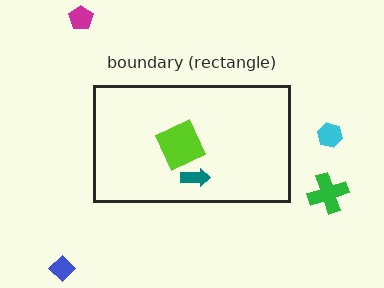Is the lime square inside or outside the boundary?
Inside.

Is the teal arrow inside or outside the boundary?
Inside.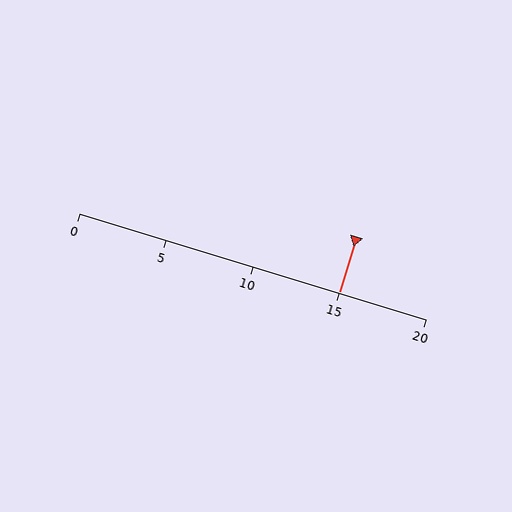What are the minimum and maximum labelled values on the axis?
The axis runs from 0 to 20.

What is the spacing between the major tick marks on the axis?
The major ticks are spaced 5 apart.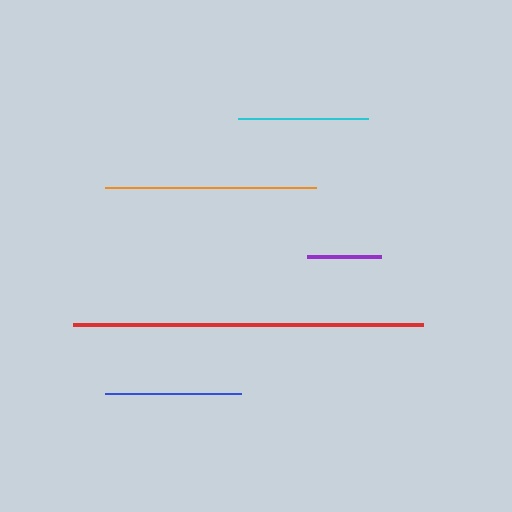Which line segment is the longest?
The red line is the longest at approximately 349 pixels.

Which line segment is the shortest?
The purple line is the shortest at approximately 73 pixels.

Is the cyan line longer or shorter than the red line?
The red line is longer than the cyan line.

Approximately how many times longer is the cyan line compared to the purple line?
The cyan line is approximately 1.8 times the length of the purple line.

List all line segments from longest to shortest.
From longest to shortest: red, orange, blue, cyan, purple.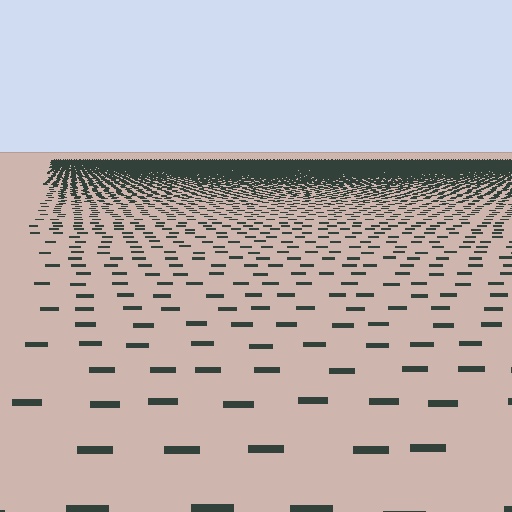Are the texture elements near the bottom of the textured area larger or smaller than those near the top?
Larger. Near the bottom, elements are closer to the viewer and appear at a bigger on-screen size.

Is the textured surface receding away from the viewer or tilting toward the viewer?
The surface is receding away from the viewer. Texture elements get smaller and denser toward the top.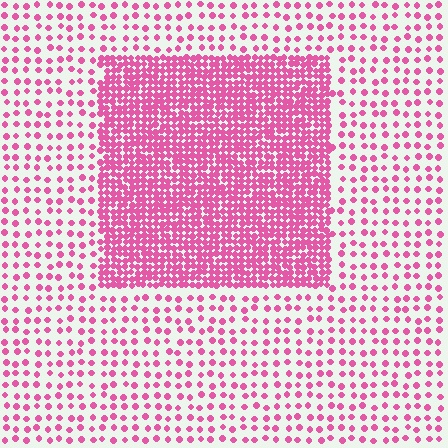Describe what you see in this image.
The image contains small pink elements arranged at two different densities. A rectangle-shaped region is visible where the elements are more densely packed than the surrounding area.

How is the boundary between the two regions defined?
The boundary is defined by a change in element density (approximately 3.1x ratio). All elements are the same color, size, and shape.